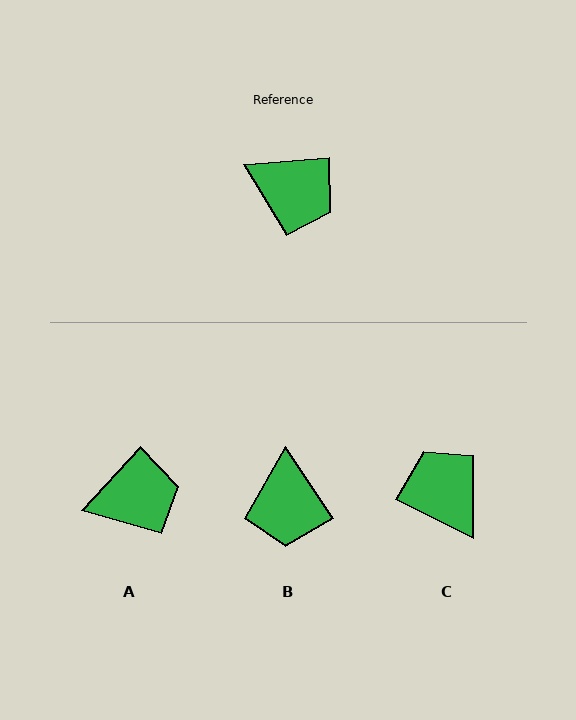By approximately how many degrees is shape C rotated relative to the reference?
Approximately 149 degrees counter-clockwise.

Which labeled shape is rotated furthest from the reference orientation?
C, about 149 degrees away.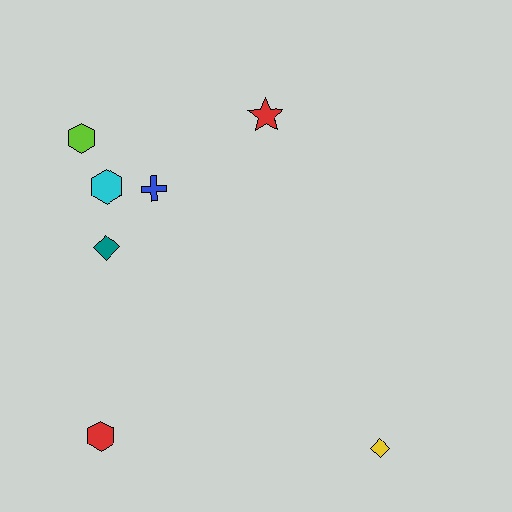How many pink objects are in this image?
There are no pink objects.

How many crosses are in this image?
There is 1 cross.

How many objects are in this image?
There are 7 objects.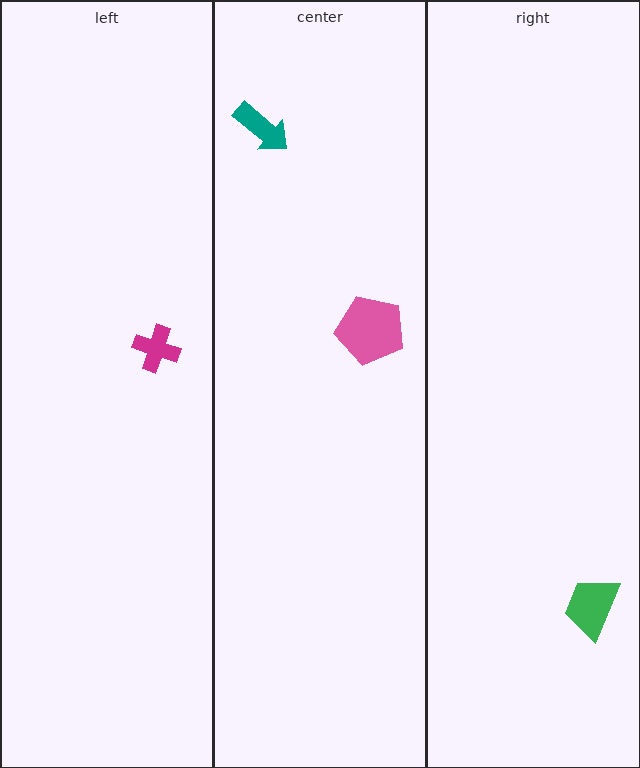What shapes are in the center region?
The pink pentagon, the teal arrow.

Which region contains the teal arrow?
The center region.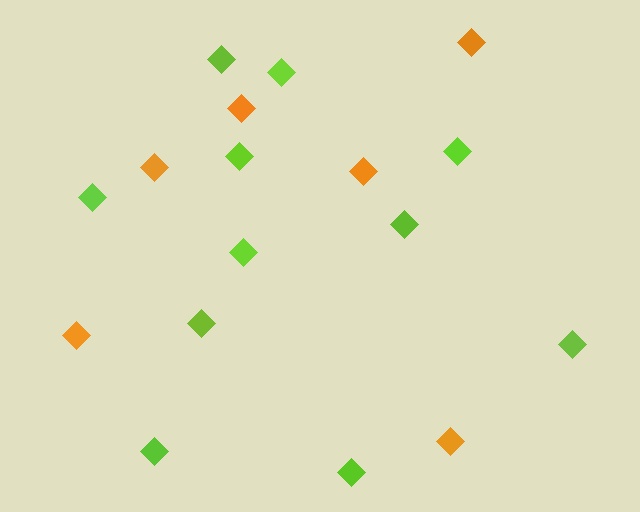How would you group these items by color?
There are 2 groups: one group of lime diamonds (11) and one group of orange diamonds (6).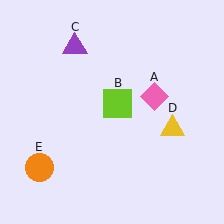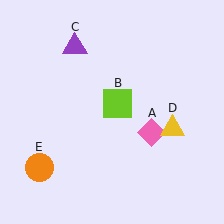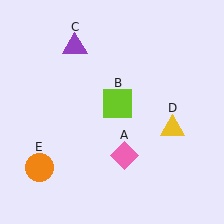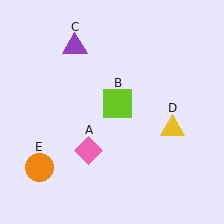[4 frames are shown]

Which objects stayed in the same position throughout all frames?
Lime square (object B) and purple triangle (object C) and yellow triangle (object D) and orange circle (object E) remained stationary.